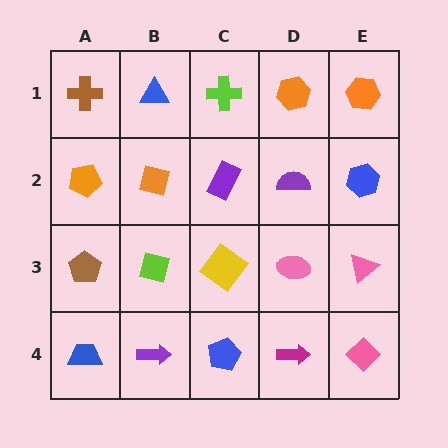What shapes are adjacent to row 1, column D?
A purple semicircle (row 2, column D), a lime cross (row 1, column C), an orange hexagon (row 1, column E).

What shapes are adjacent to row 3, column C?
A purple rectangle (row 2, column C), a blue pentagon (row 4, column C), a lime square (row 3, column B), a pink ellipse (row 3, column D).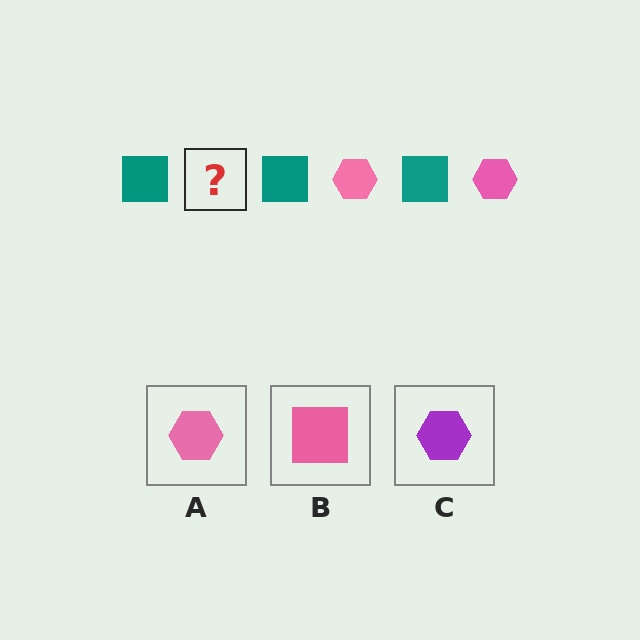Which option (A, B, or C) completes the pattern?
A.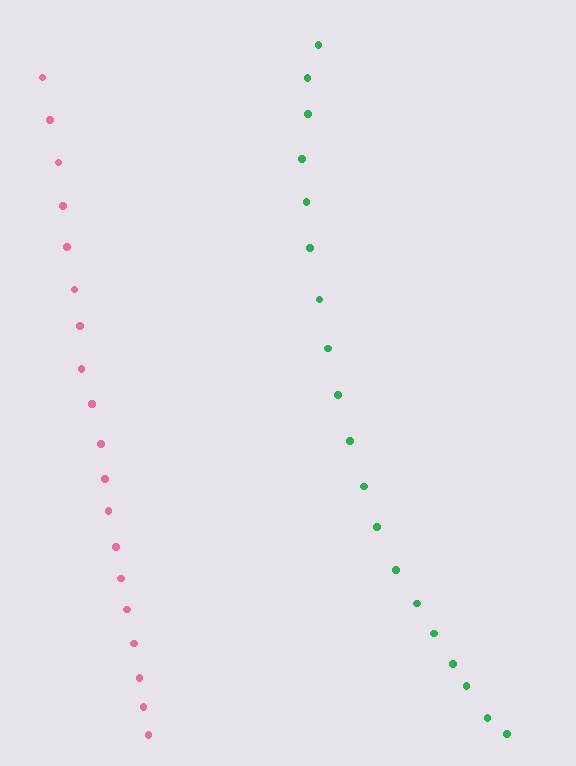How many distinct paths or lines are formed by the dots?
There are 2 distinct paths.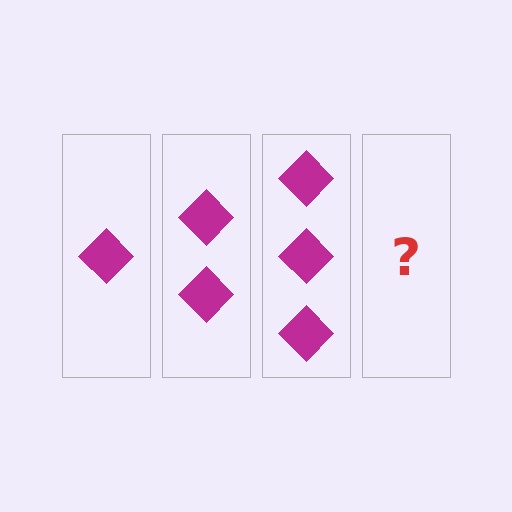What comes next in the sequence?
The next element should be 4 diamonds.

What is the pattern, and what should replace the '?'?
The pattern is that each step adds one more diamond. The '?' should be 4 diamonds.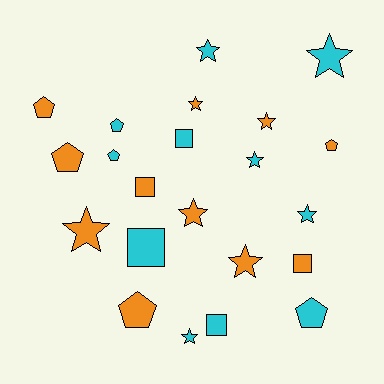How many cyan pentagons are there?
There are 3 cyan pentagons.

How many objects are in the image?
There are 22 objects.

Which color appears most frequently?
Cyan, with 11 objects.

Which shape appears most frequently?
Star, with 10 objects.